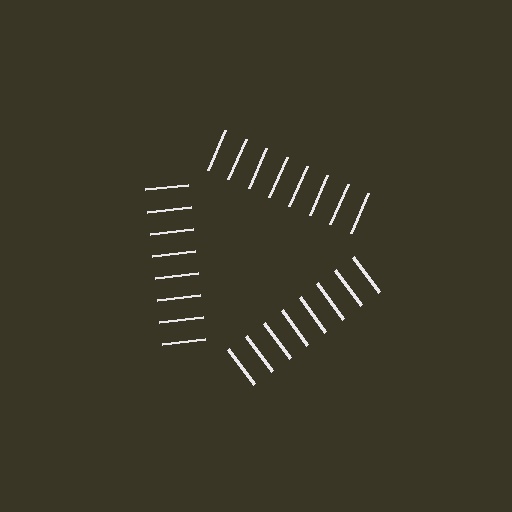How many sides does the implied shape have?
3 sides — the line-ends trace a triangle.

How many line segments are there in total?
24 — 8 along each of the 3 edges.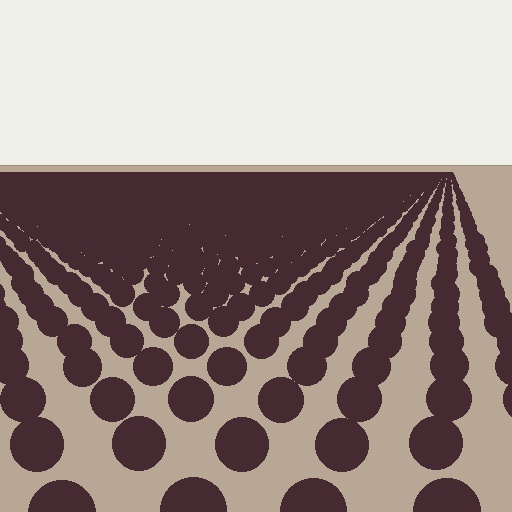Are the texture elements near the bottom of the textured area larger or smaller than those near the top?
Larger. Near the bottom, elements are closer to the viewer and appear at a bigger on-screen size.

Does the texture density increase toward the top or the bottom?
Density increases toward the top.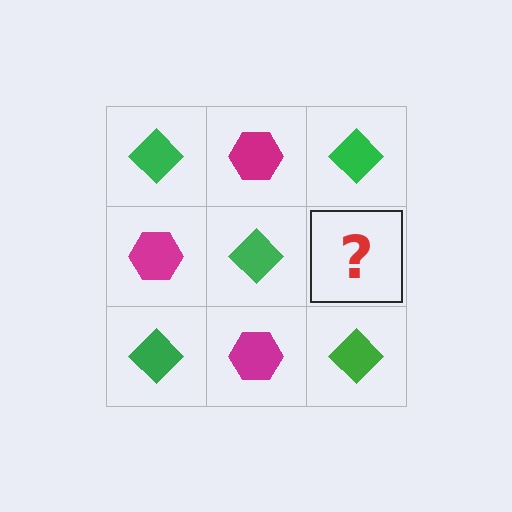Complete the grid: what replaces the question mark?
The question mark should be replaced with a magenta hexagon.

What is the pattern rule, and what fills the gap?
The rule is that it alternates green diamond and magenta hexagon in a checkerboard pattern. The gap should be filled with a magenta hexagon.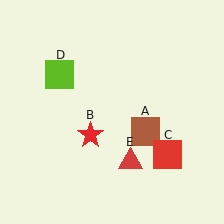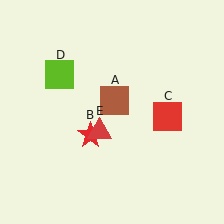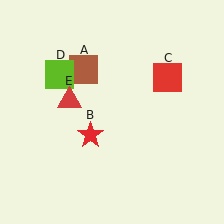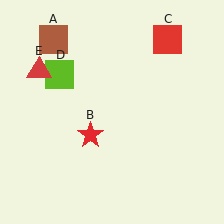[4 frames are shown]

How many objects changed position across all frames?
3 objects changed position: brown square (object A), red square (object C), red triangle (object E).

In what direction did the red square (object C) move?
The red square (object C) moved up.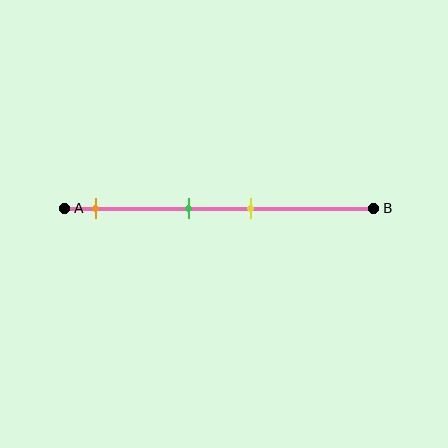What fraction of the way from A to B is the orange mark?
The orange mark is approximately 10% (0.1) of the way from A to B.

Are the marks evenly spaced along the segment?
No, the marks are not evenly spaced.